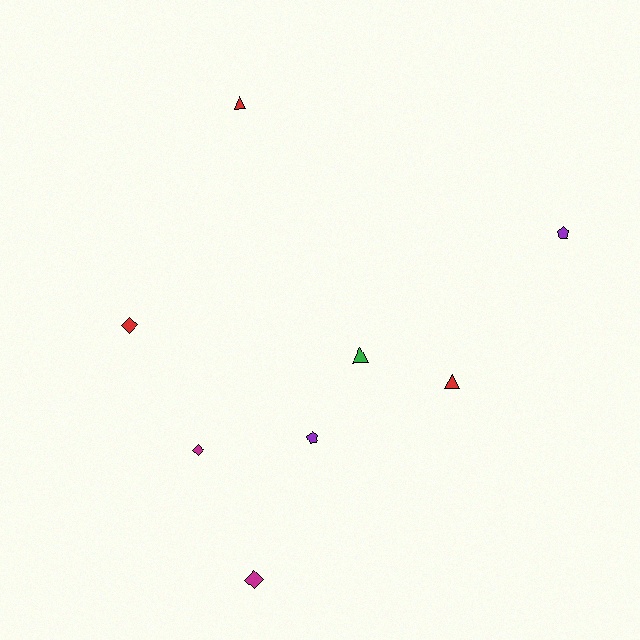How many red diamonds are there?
There is 1 red diamond.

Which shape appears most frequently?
Triangle, with 3 objects.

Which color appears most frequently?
Red, with 3 objects.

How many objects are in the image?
There are 8 objects.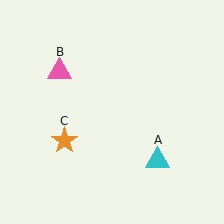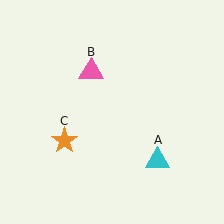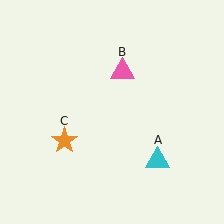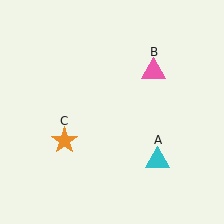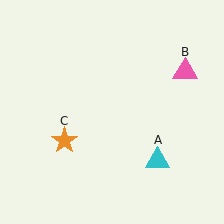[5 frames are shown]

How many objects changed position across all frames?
1 object changed position: pink triangle (object B).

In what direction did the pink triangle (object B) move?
The pink triangle (object B) moved right.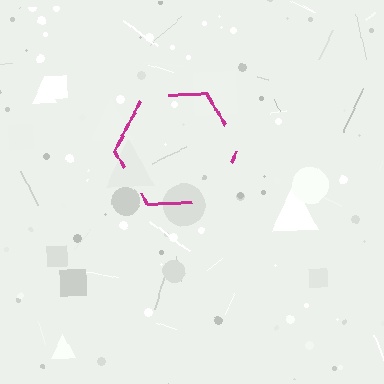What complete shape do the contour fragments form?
The contour fragments form a hexagon.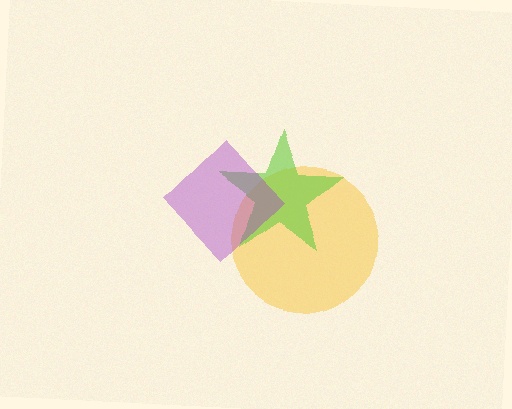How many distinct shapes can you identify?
There are 3 distinct shapes: a yellow circle, a lime star, a purple diamond.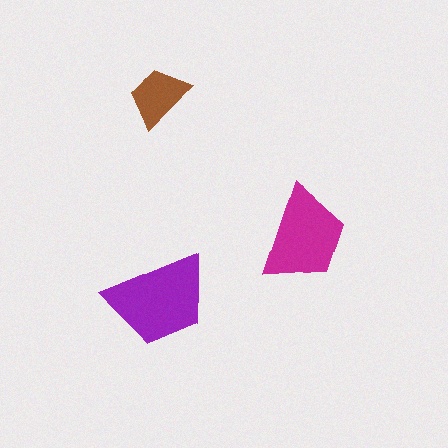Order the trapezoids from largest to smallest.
the purple one, the magenta one, the brown one.